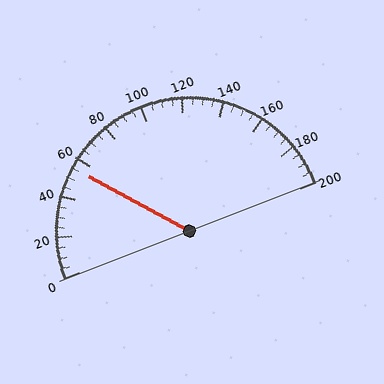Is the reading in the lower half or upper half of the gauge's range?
The reading is in the lower half of the range (0 to 200).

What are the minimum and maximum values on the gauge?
The gauge ranges from 0 to 200.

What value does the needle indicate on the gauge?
The needle indicates approximately 55.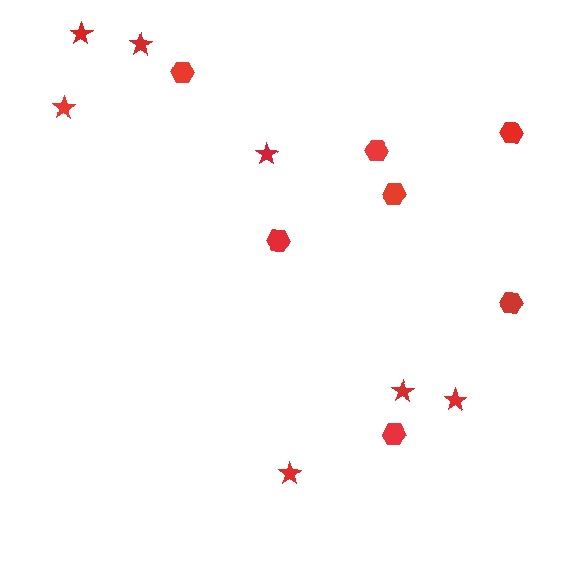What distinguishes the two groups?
There are 2 groups: one group of hexagons (7) and one group of stars (7).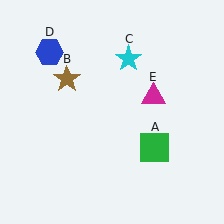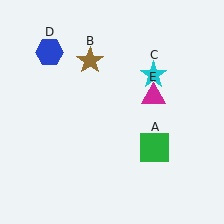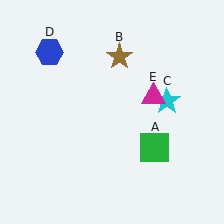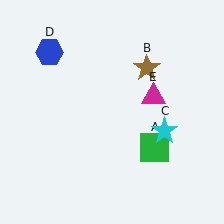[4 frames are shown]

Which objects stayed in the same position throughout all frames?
Green square (object A) and blue hexagon (object D) and magenta triangle (object E) remained stationary.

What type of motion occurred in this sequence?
The brown star (object B), cyan star (object C) rotated clockwise around the center of the scene.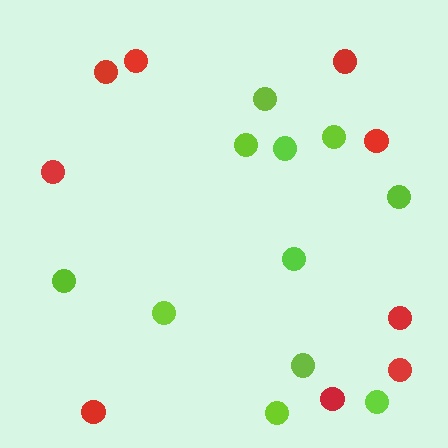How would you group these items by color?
There are 2 groups: one group of red circles (9) and one group of lime circles (11).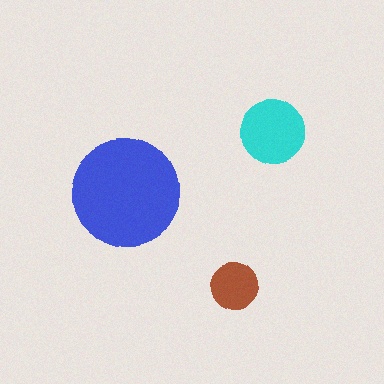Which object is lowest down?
The brown circle is bottommost.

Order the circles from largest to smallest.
the blue one, the cyan one, the brown one.